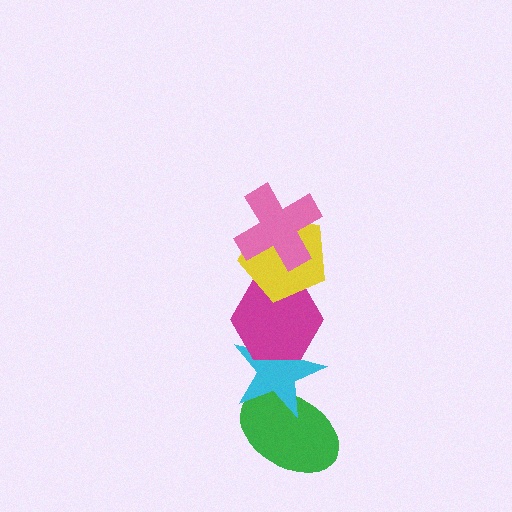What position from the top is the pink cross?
The pink cross is 1st from the top.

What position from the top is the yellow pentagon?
The yellow pentagon is 2nd from the top.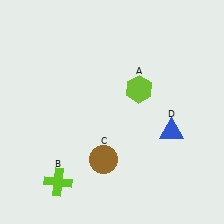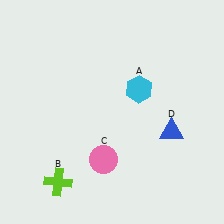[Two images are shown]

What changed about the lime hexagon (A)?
In Image 1, A is lime. In Image 2, it changed to cyan.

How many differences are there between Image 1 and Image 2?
There are 2 differences between the two images.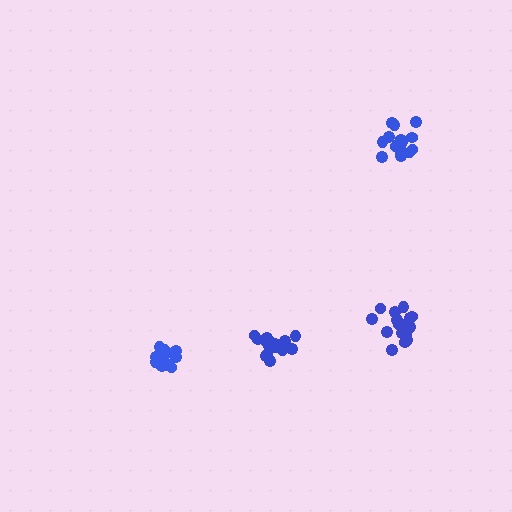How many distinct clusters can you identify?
There are 4 distinct clusters.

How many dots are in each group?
Group 1: 17 dots, Group 2: 16 dots, Group 3: 16 dots, Group 4: 17 dots (66 total).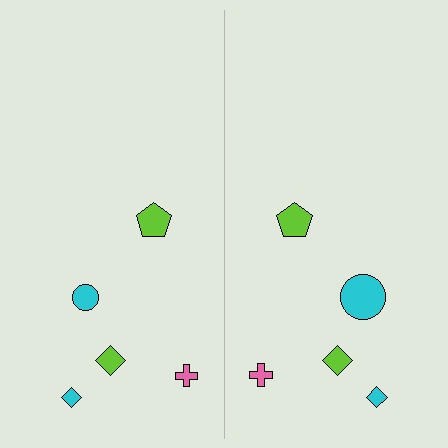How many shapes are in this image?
There are 10 shapes in this image.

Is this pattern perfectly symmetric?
No, the pattern is not perfectly symmetric. The cyan circle on the right side has a different size than its mirror counterpart.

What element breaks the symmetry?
The cyan circle on the right side has a different size than its mirror counterpart.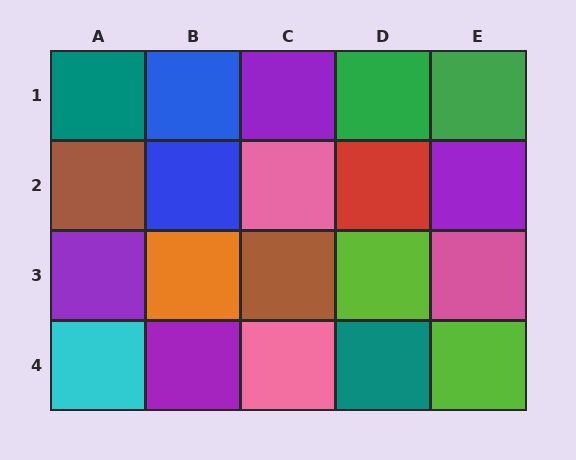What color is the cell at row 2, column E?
Purple.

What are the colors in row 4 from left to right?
Cyan, purple, pink, teal, lime.